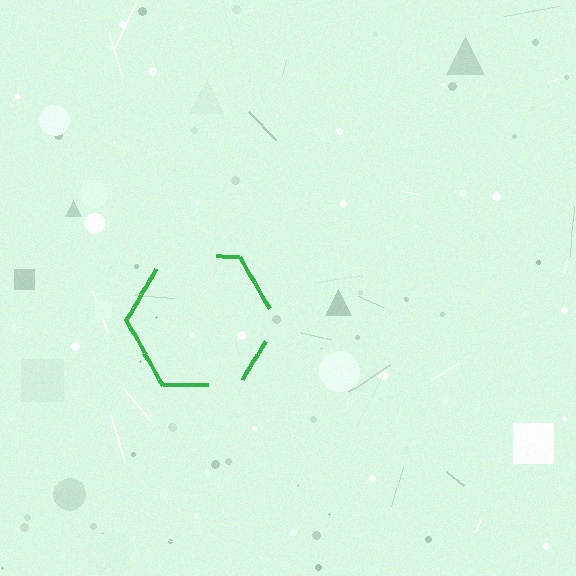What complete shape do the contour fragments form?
The contour fragments form a hexagon.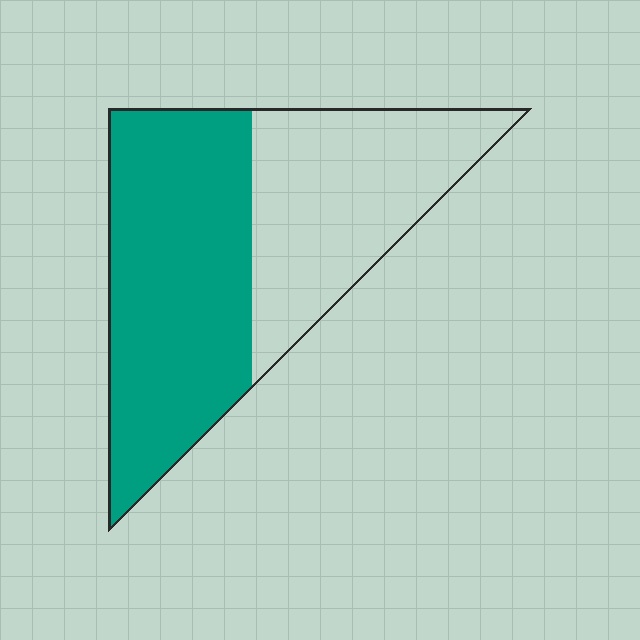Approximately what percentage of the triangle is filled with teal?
Approximately 55%.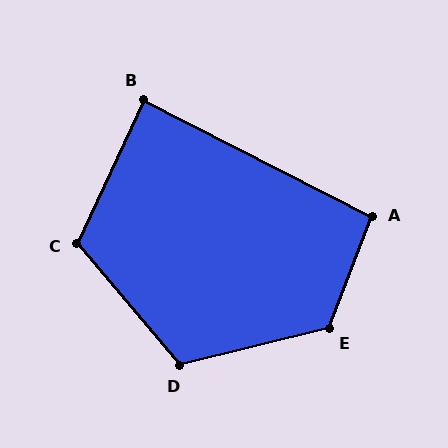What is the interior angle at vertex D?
Approximately 116 degrees (obtuse).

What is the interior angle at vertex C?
Approximately 115 degrees (obtuse).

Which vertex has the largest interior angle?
E, at approximately 125 degrees.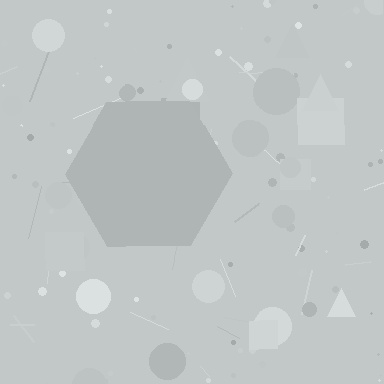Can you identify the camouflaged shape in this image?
The camouflaged shape is a hexagon.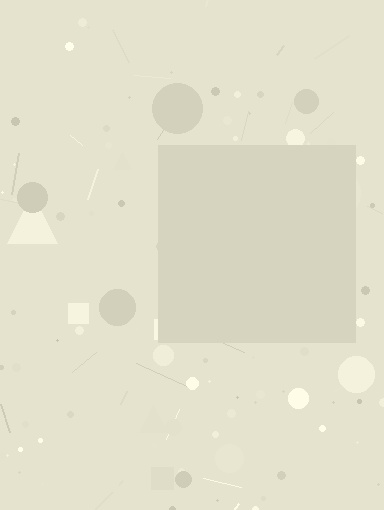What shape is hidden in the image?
A square is hidden in the image.